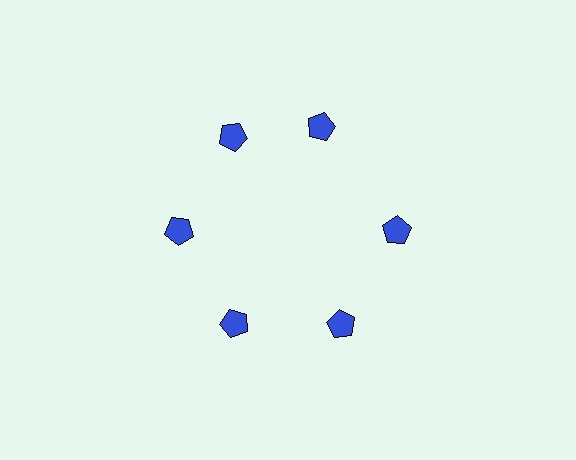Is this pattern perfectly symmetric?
No. The 6 blue pentagons are arranged in a ring, but one element near the 1 o'clock position is rotated out of alignment along the ring, breaking the 6-fold rotational symmetry.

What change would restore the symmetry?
The symmetry would be restored by rotating it back into even spacing with its neighbors so that all 6 pentagons sit at equal angles and equal distance from the center.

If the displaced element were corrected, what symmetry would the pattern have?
It would have 6-fold rotational symmetry — the pattern would map onto itself every 60 degrees.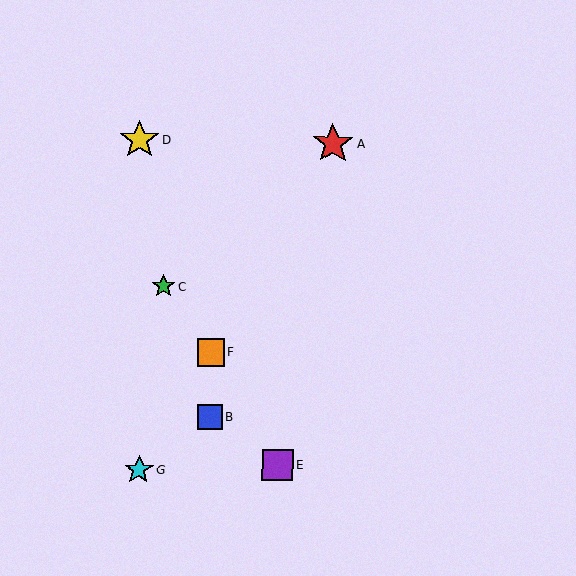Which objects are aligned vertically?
Objects B, F are aligned vertically.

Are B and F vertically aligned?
Yes, both are at x≈210.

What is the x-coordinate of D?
Object D is at x≈140.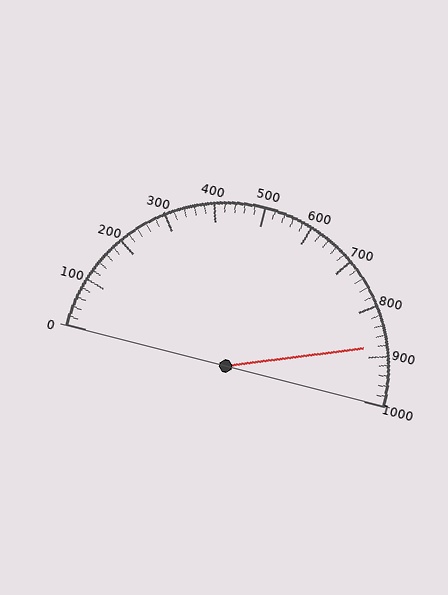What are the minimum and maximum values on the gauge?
The gauge ranges from 0 to 1000.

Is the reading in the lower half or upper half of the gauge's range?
The reading is in the upper half of the range (0 to 1000).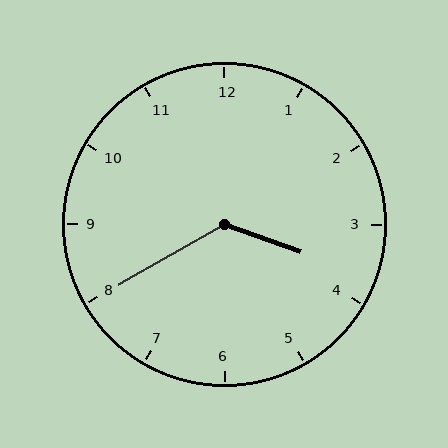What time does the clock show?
3:40.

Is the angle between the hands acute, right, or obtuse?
It is obtuse.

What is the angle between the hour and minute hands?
Approximately 130 degrees.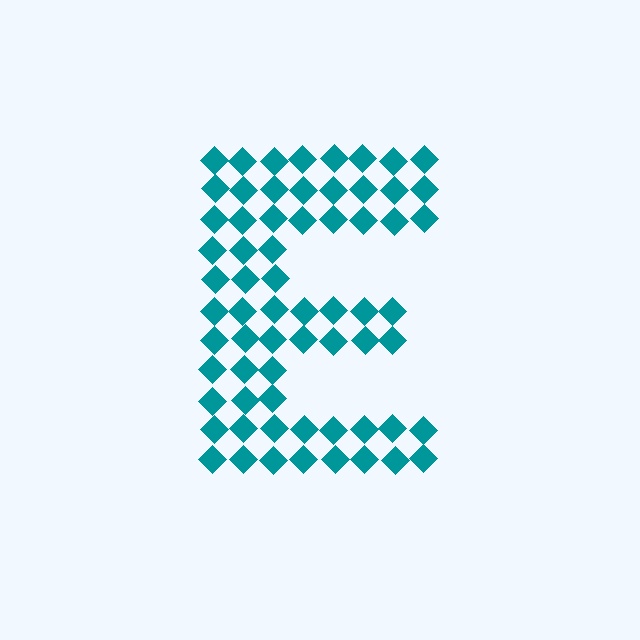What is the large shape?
The large shape is the letter E.